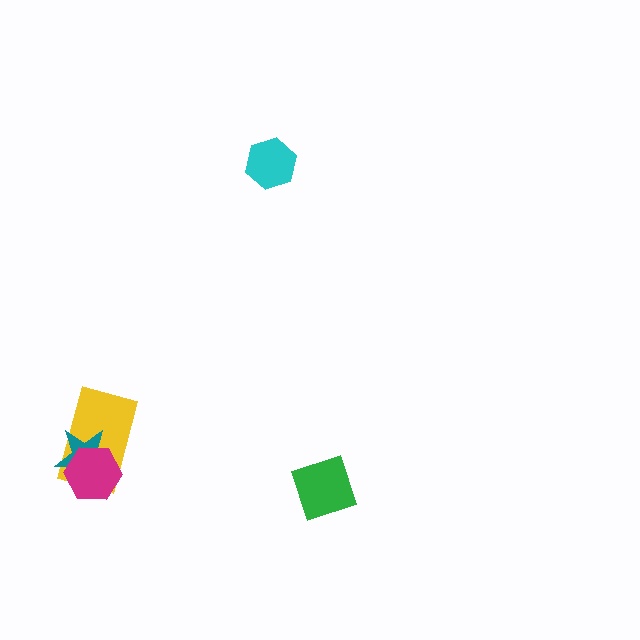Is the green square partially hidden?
No, no other shape covers it.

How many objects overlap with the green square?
0 objects overlap with the green square.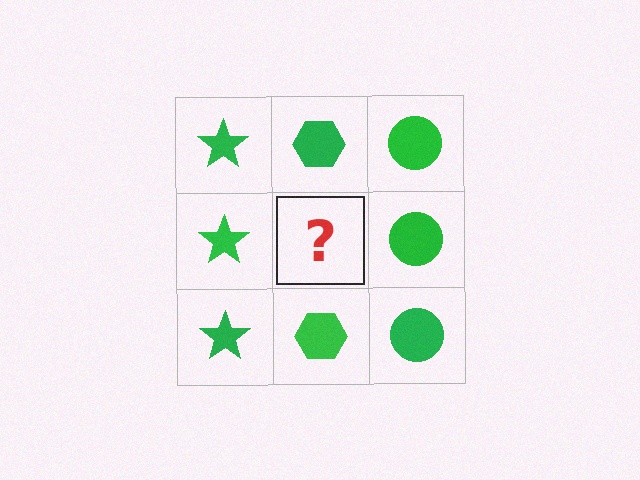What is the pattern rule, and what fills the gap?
The rule is that each column has a consistent shape. The gap should be filled with a green hexagon.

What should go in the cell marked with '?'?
The missing cell should contain a green hexagon.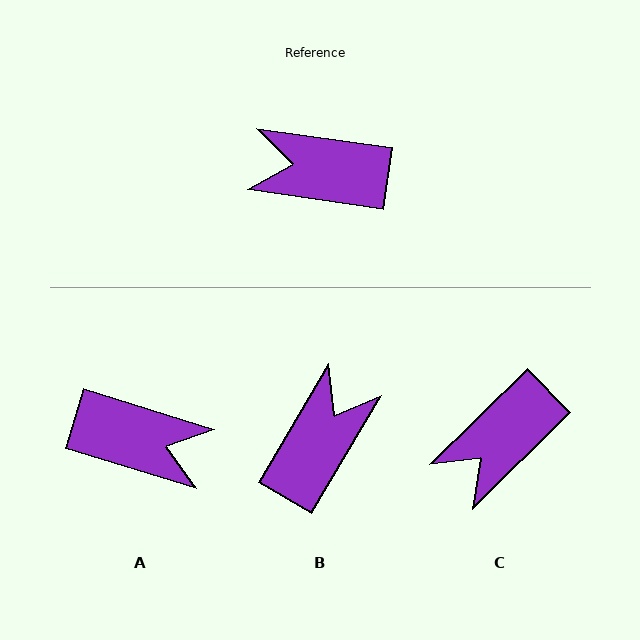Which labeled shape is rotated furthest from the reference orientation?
A, about 171 degrees away.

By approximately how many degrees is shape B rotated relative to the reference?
Approximately 113 degrees clockwise.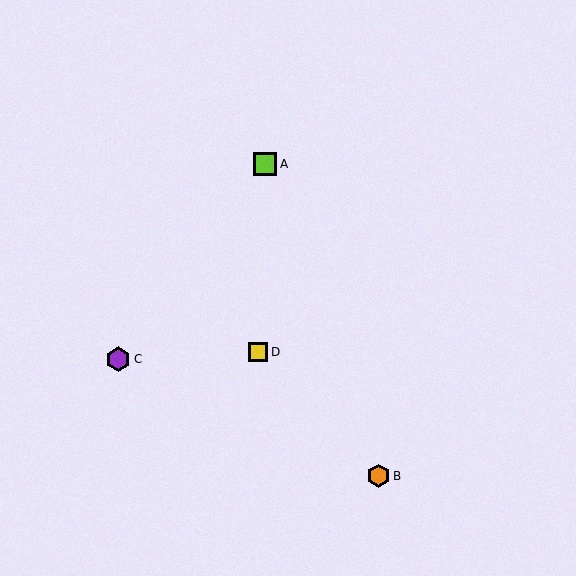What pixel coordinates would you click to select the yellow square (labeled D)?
Click at (258, 352) to select the yellow square D.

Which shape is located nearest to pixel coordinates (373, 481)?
The orange hexagon (labeled B) at (379, 476) is nearest to that location.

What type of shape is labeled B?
Shape B is an orange hexagon.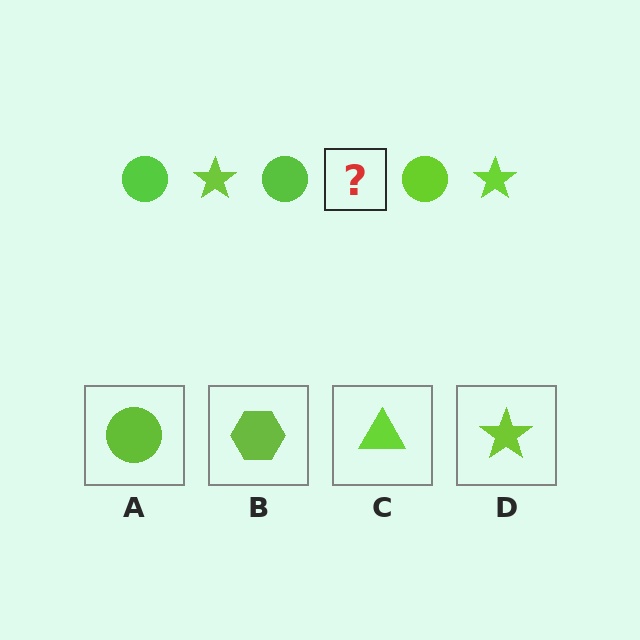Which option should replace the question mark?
Option D.